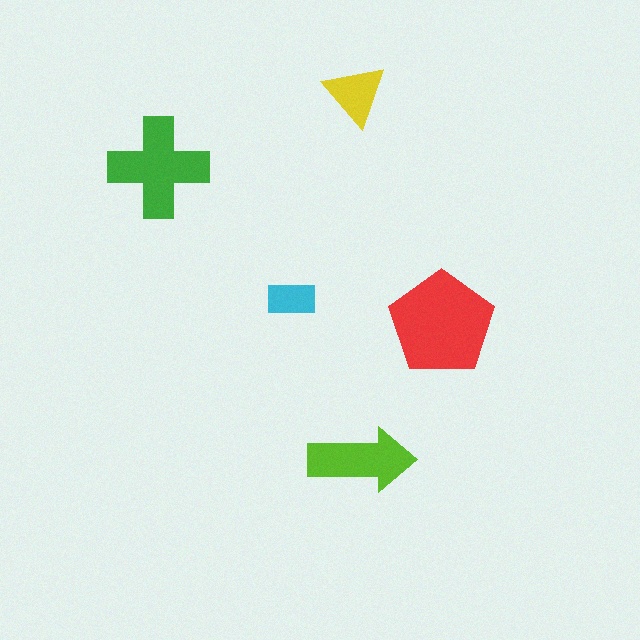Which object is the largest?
The red pentagon.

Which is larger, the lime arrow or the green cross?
The green cross.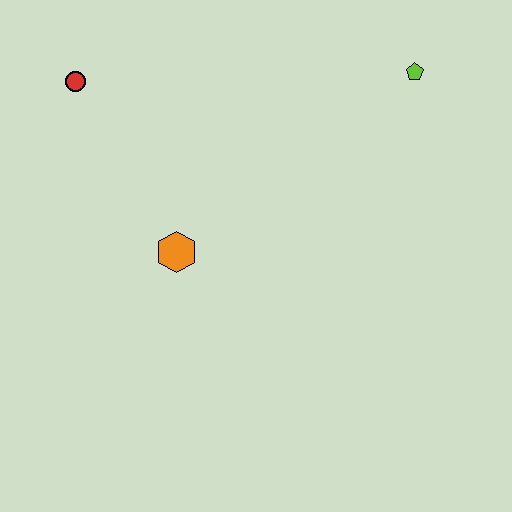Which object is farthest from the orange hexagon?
The lime pentagon is farthest from the orange hexagon.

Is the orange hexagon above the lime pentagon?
No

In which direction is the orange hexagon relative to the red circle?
The orange hexagon is below the red circle.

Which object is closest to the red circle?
The orange hexagon is closest to the red circle.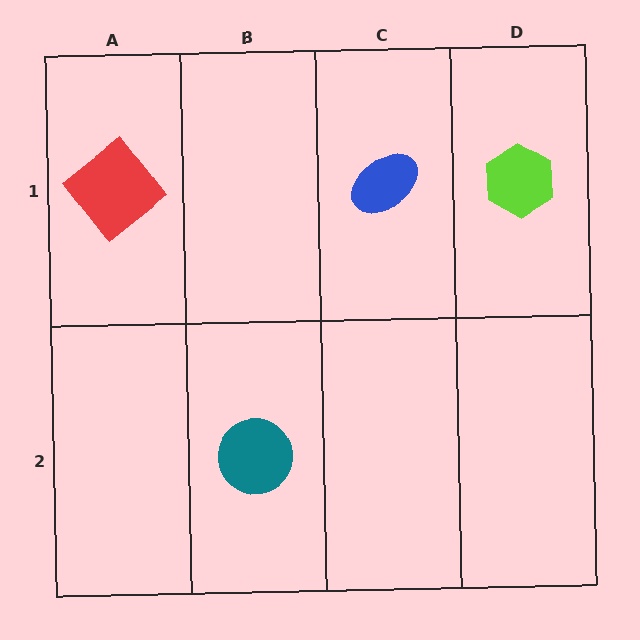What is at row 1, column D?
A lime hexagon.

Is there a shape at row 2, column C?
No, that cell is empty.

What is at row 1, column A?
A red diamond.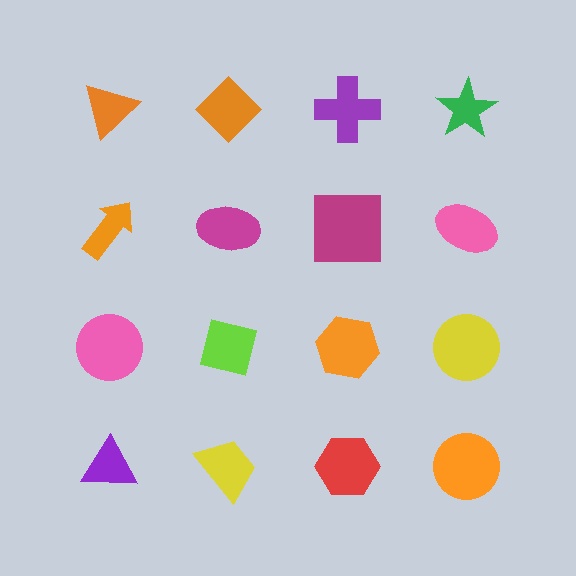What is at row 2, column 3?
A magenta square.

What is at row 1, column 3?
A purple cross.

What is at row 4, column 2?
A yellow trapezoid.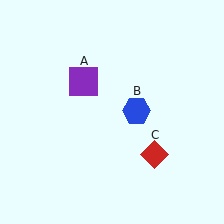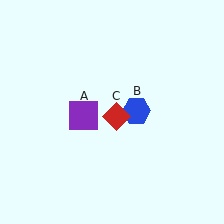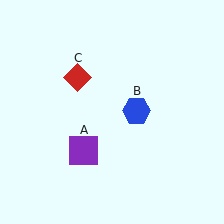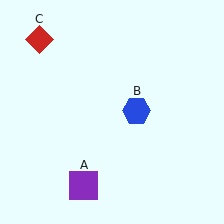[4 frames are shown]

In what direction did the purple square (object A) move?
The purple square (object A) moved down.